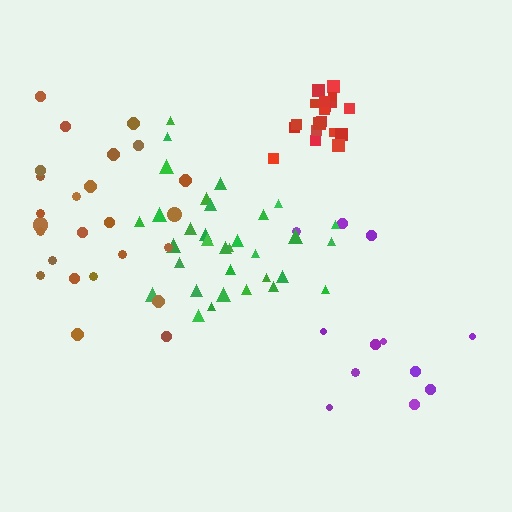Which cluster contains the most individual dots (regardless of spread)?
Green (33).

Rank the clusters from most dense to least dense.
red, green, brown, purple.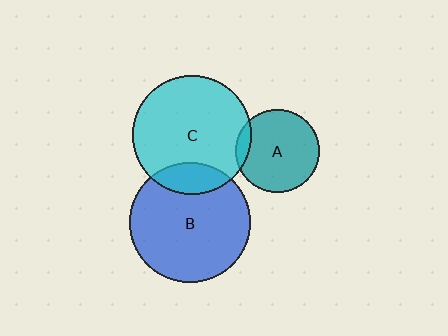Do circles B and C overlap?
Yes.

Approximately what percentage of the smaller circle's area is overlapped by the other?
Approximately 15%.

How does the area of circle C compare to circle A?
Approximately 2.0 times.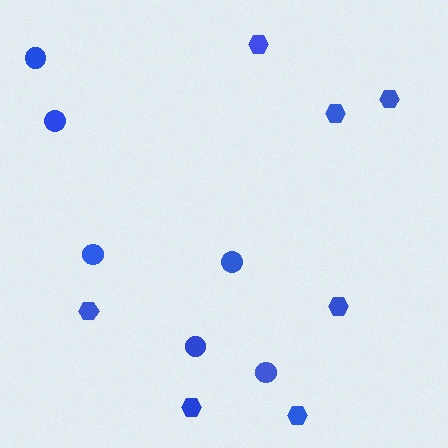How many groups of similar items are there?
There are 2 groups: one group of hexagons (7) and one group of circles (6).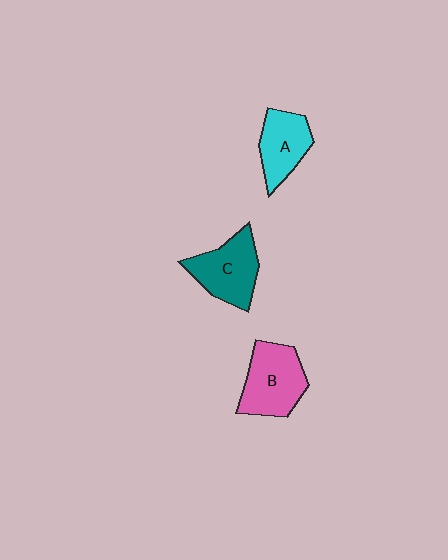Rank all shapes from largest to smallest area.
From largest to smallest: B (pink), C (teal), A (cyan).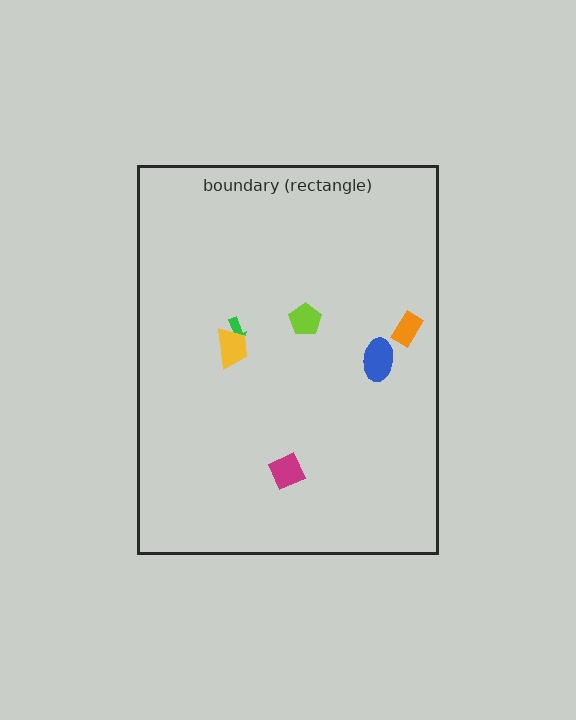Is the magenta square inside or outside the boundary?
Inside.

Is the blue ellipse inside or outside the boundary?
Inside.